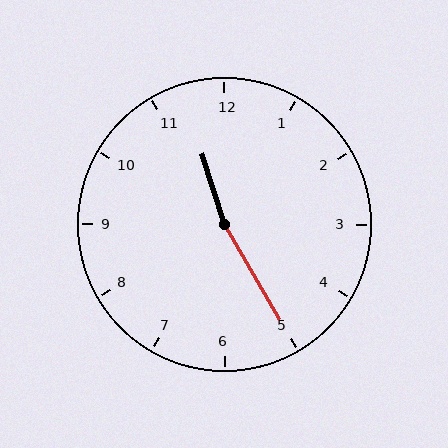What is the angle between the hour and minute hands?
Approximately 168 degrees.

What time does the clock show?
11:25.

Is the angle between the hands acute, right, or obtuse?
It is obtuse.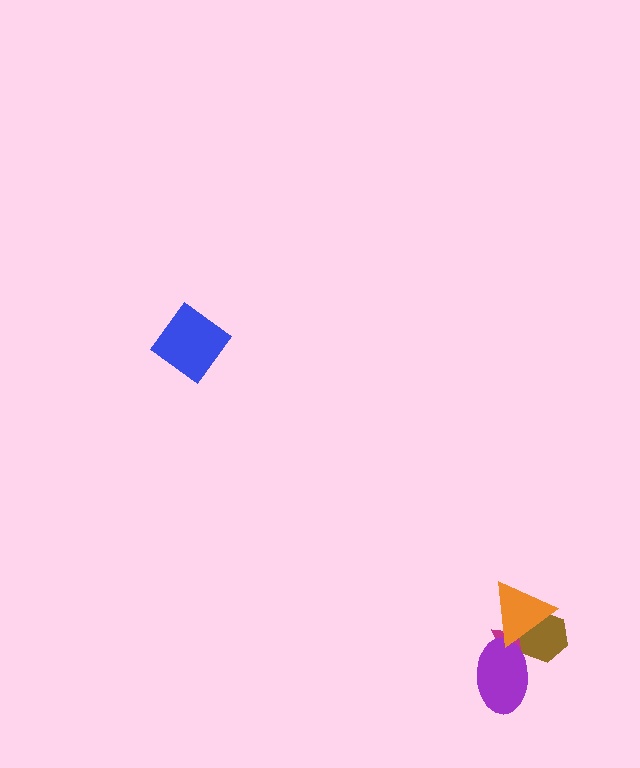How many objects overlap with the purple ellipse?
3 objects overlap with the purple ellipse.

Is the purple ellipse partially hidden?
Yes, it is partially covered by another shape.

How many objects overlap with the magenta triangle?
3 objects overlap with the magenta triangle.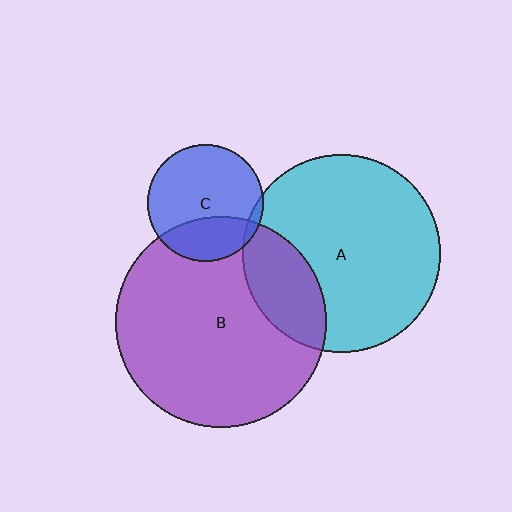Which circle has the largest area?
Circle B (purple).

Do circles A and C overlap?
Yes.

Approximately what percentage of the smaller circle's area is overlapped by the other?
Approximately 5%.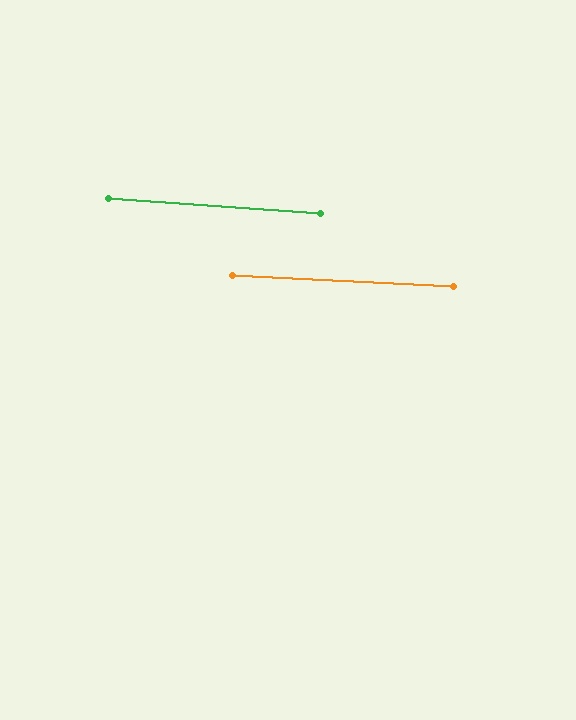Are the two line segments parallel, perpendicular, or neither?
Parallel — their directions differ by only 1.2°.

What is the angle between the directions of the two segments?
Approximately 1 degree.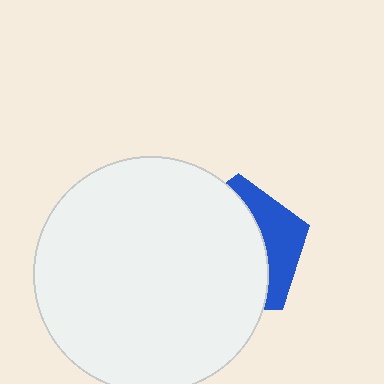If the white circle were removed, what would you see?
You would see the complete blue pentagon.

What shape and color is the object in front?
The object in front is a white circle.